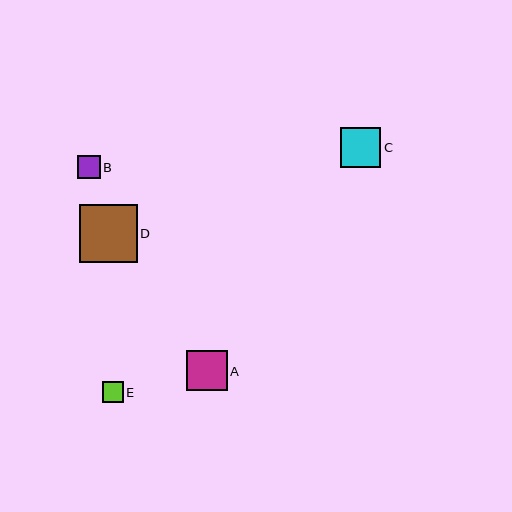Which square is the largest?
Square D is the largest with a size of approximately 58 pixels.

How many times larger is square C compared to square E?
Square C is approximately 1.9 times the size of square E.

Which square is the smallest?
Square E is the smallest with a size of approximately 21 pixels.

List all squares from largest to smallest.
From largest to smallest: D, A, C, B, E.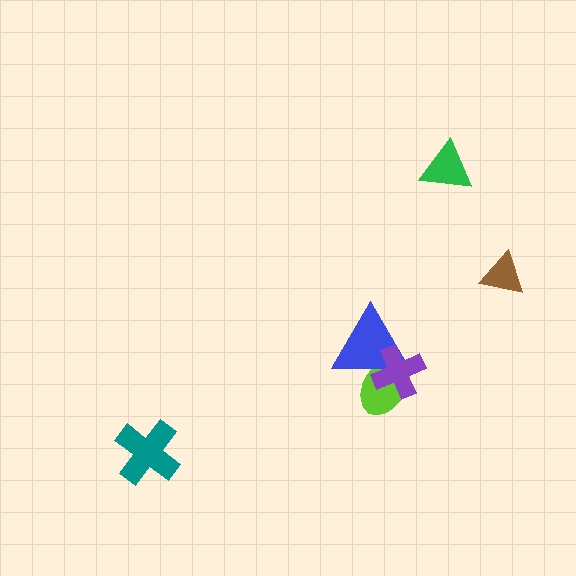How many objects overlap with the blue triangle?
2 objects overlap with the blue triangle.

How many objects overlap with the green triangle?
0 objects overlap with the green triangle.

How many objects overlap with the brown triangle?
0 objects overlap with the brown triangle.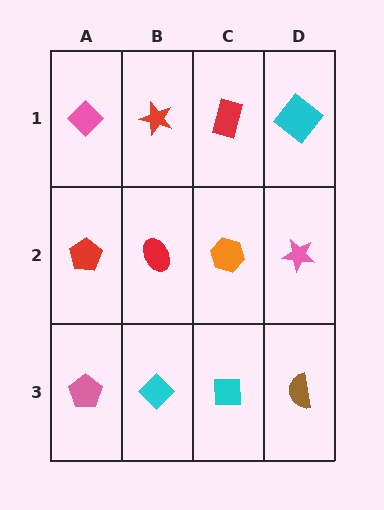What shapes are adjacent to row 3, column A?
A red pentagon (row 2, column A), a cyan diamond (row 3, column B).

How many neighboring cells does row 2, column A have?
3.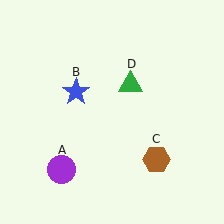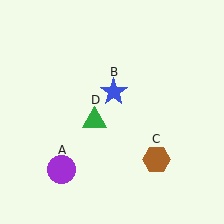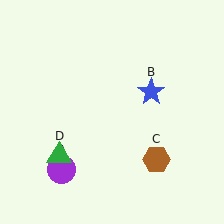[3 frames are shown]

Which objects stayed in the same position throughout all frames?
Purple circle (object A) and brown hexagon (object C) remained stationary.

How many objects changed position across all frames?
2 objects changed position: blue star (object B), green triangle (object D).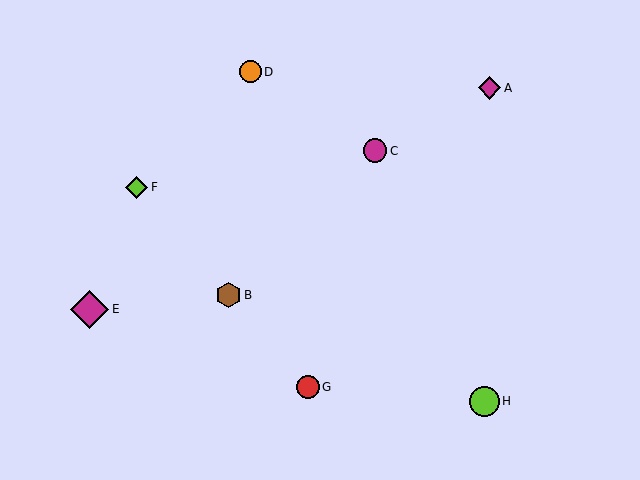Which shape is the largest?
The magenta diamond (labeled E) is the largest.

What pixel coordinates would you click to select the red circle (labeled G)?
Click at (308, 387) to select the red circle G.